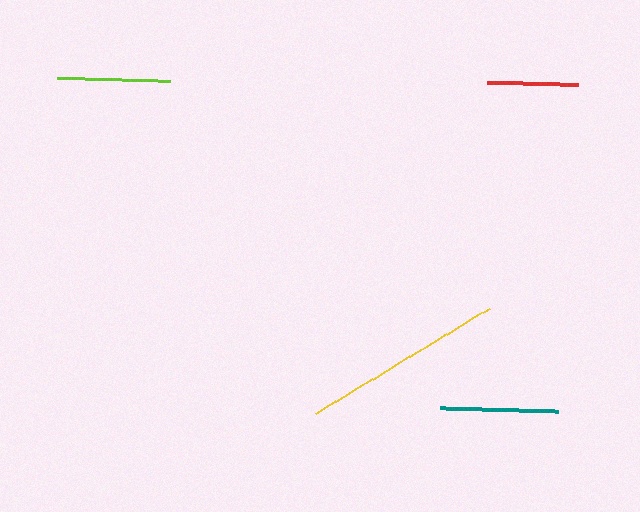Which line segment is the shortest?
The red line is the shortest at approximately 91 pixels.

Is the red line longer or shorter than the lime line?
The lime line is longer than the red line.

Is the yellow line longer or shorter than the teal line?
The yellow line is longer than the teal line.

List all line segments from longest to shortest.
From longest to shortest: yellow, teal, lime, red.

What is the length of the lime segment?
The lime segment is approximately 113 pixels long.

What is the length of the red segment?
The red segment is approximately 91 pixels long.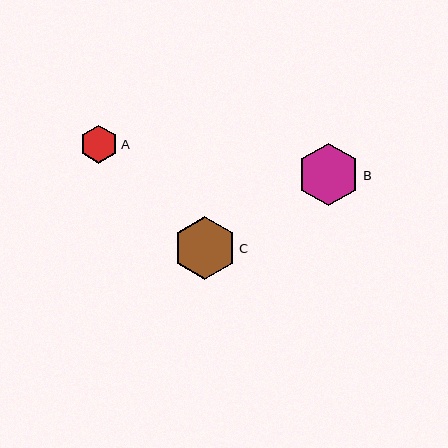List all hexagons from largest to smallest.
From largest to smallest: C, B, A.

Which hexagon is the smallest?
Hexagon A is the smallest with a size of approximately 38 pixels.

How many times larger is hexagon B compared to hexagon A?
Hexagon B is approximately 1.7 times the size of hexagon A.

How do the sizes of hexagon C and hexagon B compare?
Hexagon C and hexagon B are approximately the same size.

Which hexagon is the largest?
Hexagon C is the largest with a size of approximately 64 pixels.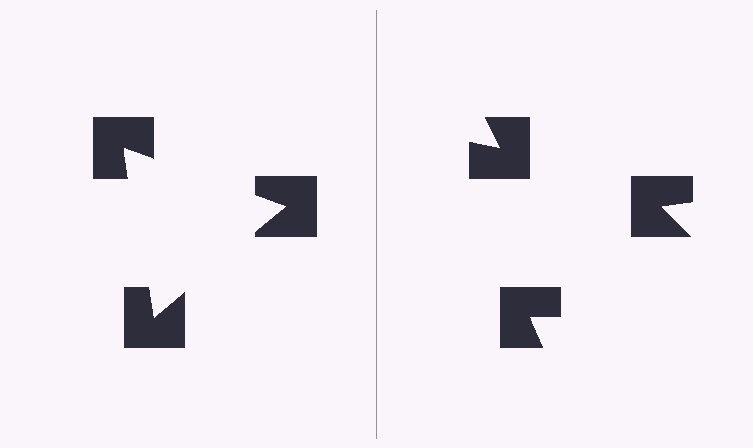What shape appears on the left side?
An illusory triangle.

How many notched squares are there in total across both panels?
6 — 3 on each side.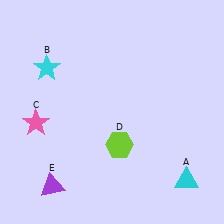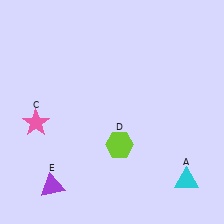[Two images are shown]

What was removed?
The cyan star (B) was removed in Image 2.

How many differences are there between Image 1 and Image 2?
There is 1 difference between the two images.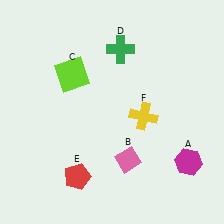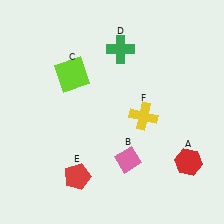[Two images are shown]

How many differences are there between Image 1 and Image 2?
There is 1 difference between the two images.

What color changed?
The hexagon (A) changed from magenta in Image 1 to red in Image 2.